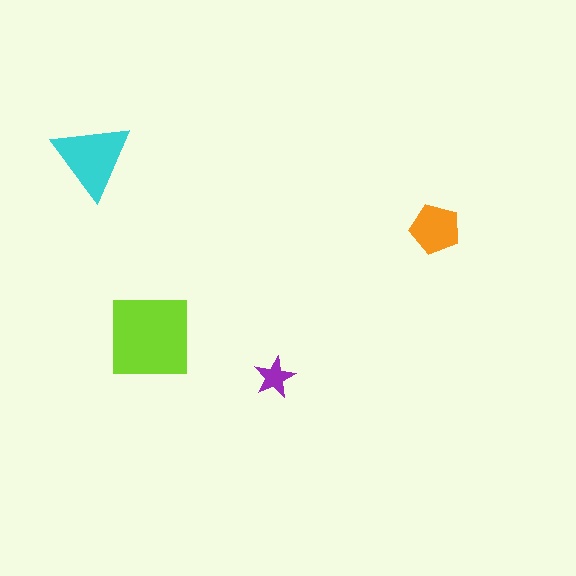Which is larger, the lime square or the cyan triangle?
The lime square.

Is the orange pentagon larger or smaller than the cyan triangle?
Smaller.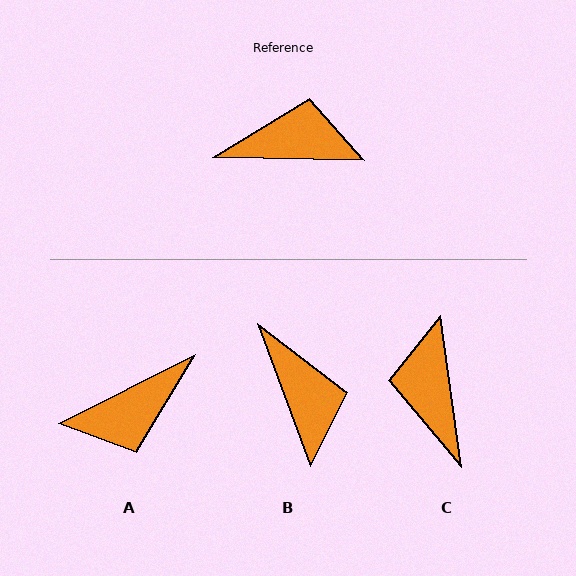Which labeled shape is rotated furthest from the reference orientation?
A, about 152 degrees away.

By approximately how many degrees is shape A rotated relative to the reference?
Approximately 152 degrees clockwise.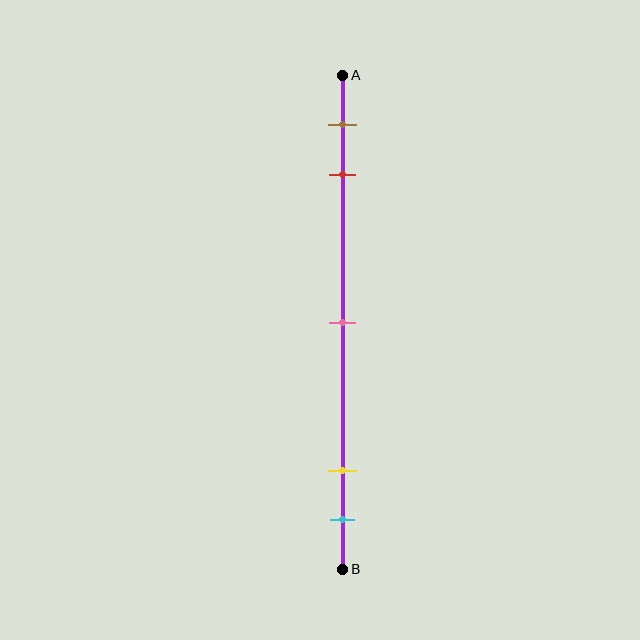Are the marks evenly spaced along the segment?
No, the marks are not evenly spaced.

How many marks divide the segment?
There are 5 marks dividing the segment.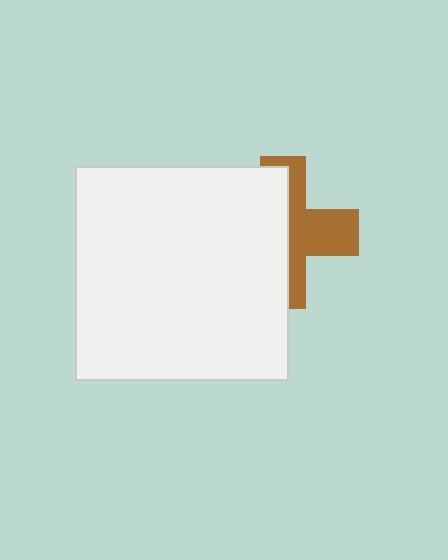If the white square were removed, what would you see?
You would see the complete brown cross.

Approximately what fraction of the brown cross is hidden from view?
Roughly 56% of the brown cross is hidden behind the white square.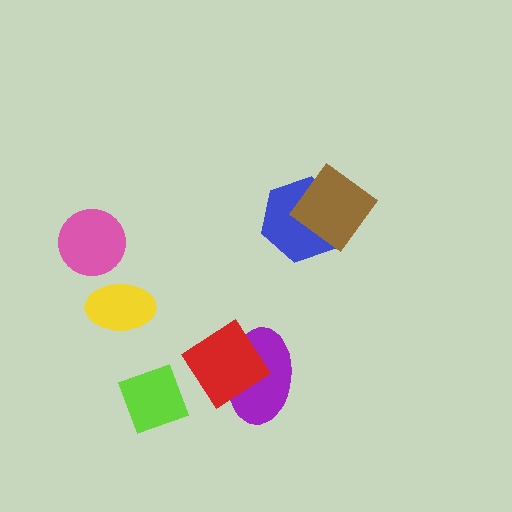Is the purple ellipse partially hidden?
Yes, it is partially covered by another shape.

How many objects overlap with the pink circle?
0 objects overlap with the pink circle.